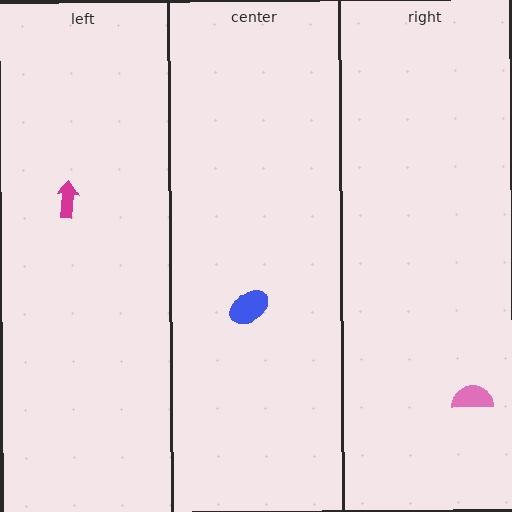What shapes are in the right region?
The pink semicircle.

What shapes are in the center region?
The blue ellipse.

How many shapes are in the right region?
1.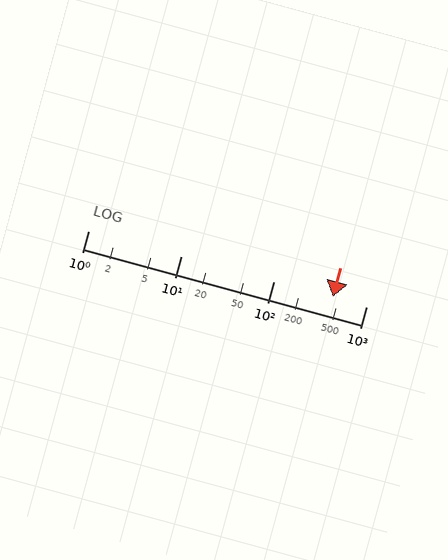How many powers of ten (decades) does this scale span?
The scale spans 3 decades, from 1 to 1000.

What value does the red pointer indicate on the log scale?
The pointer indicates approximately 440.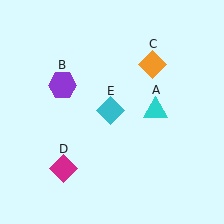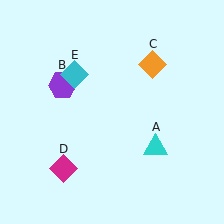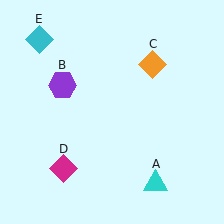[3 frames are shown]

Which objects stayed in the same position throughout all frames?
Purple hexagon (object B) and orange diamond (object C) and magenta diamond (object D) remained stationary.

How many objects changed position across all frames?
2 objects changed position: cyan triangle (object A), cyan diamond (object E).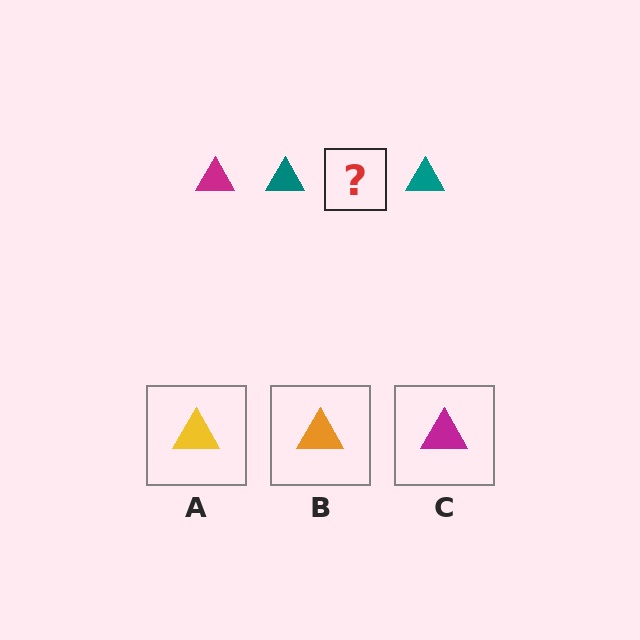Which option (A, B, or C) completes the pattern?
C.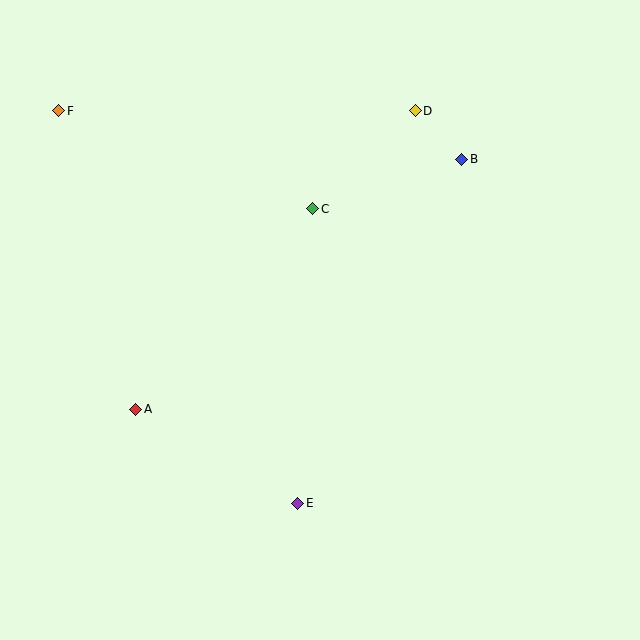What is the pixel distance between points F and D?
The distance between F and D is 357 pixels.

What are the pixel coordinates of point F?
Point F is at (59, 111).